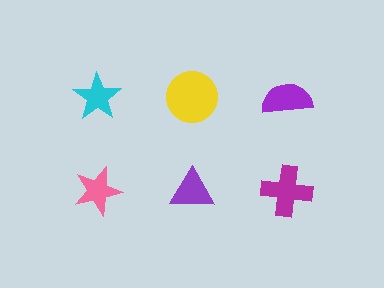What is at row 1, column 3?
A purple semicircle.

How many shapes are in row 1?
3 shapes.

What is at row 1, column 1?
A cyan star.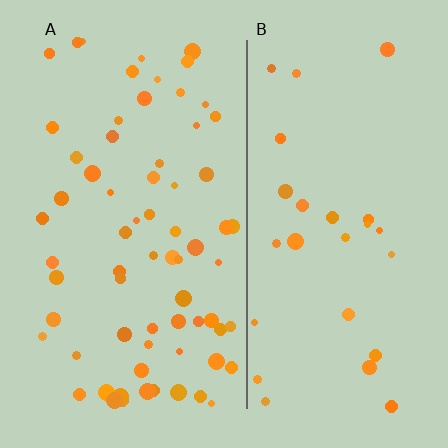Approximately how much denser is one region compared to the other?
Approximately 2.5× — region A over region B.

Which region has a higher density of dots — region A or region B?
A (the left).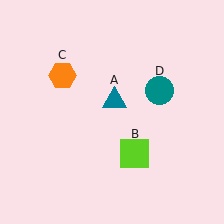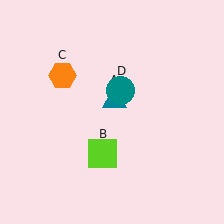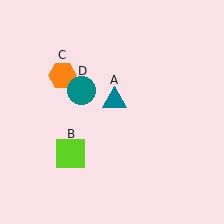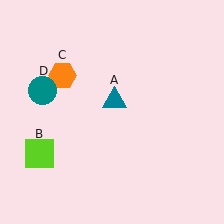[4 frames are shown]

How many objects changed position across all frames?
2 objects changed position: lime square (object B), teal circle (object D).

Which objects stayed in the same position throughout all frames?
Teal triangle (object A) and orange hexagon (object C) remained stationary.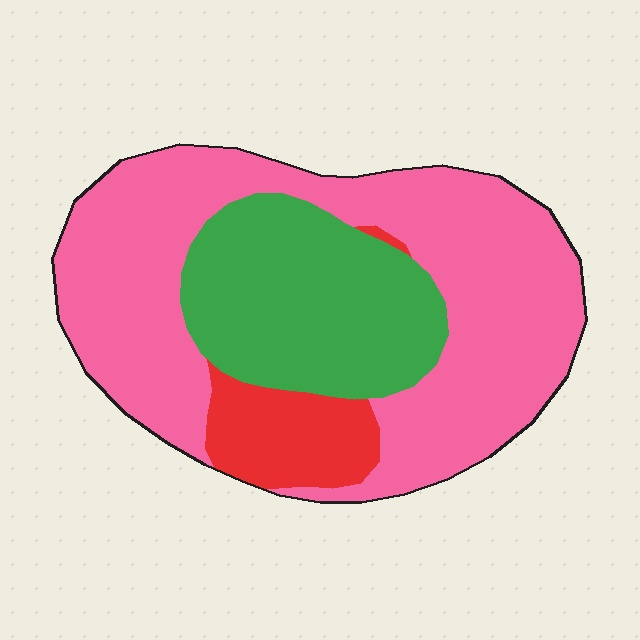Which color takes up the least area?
Red, at roughly 10%.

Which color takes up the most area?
Pink, at roughly 60%.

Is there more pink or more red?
Pink.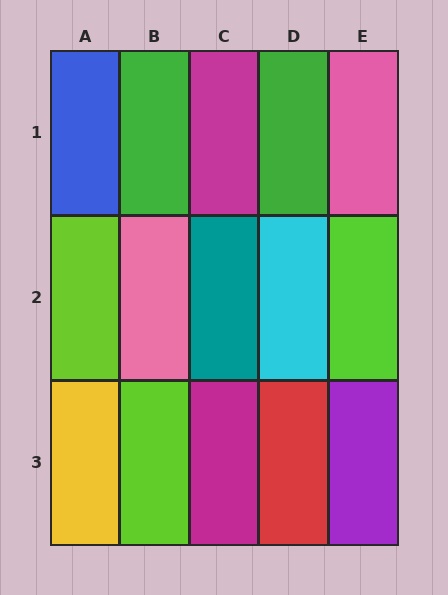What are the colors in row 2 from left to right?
Lime, pink, teal, cyan, lime.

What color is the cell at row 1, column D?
Green.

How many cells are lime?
3 cells are lime.